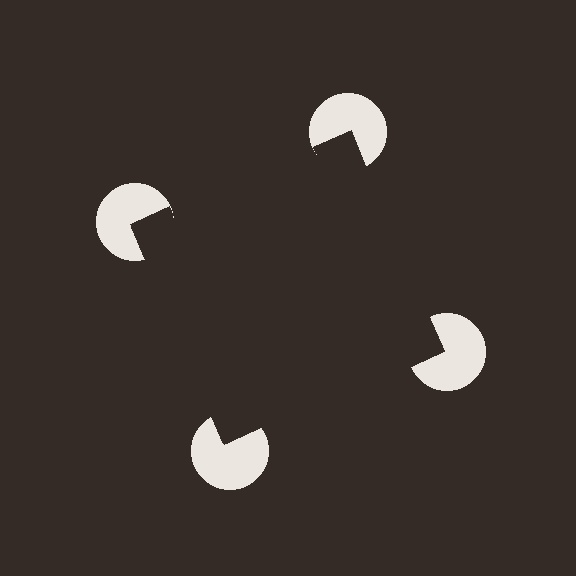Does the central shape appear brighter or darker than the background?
It typically appears slightly darker than the background, even though no actual brightness change is drawn.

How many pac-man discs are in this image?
There are 4 — one at each vertex of the illusory square.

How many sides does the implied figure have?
4 sides.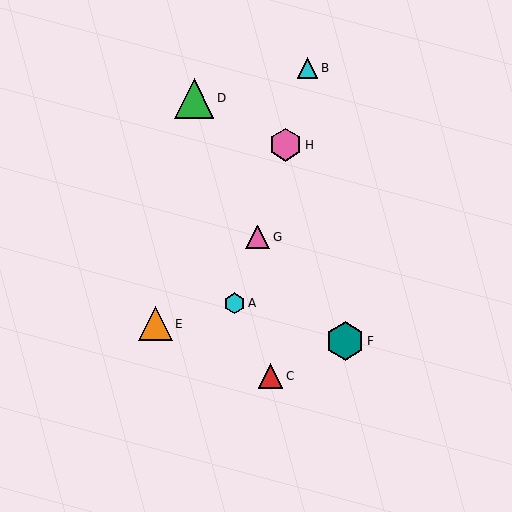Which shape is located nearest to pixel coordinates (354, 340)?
The teal hexagon (labeled F) at (345, 341) is nearest to that location.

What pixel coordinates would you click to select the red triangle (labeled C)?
Click at (270, 376) to select the red triangle C.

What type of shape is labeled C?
Shape C is a red triangle.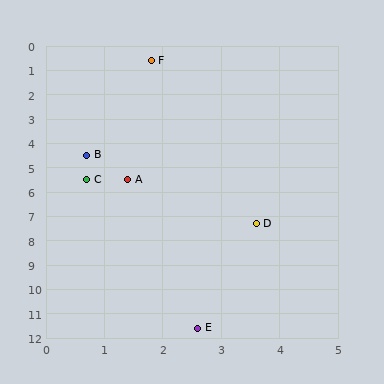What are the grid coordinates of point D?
Point D is at approximately (3.6, 7.3).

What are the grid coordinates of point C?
Point C is at approximately (0.7, 5.5).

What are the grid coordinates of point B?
Point B is at approximately (0.7, 4.5).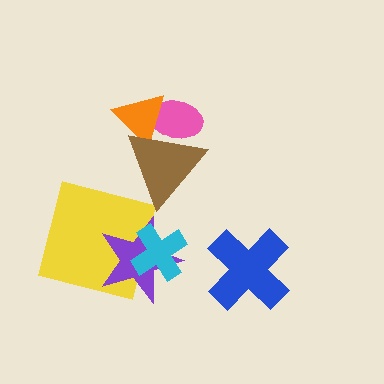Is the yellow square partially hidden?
Yes, it is partially covered by another shape.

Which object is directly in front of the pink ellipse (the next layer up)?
The orange triangle is directly in front of the pink ellipse.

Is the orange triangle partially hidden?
Yes, it is partially covered by another shape.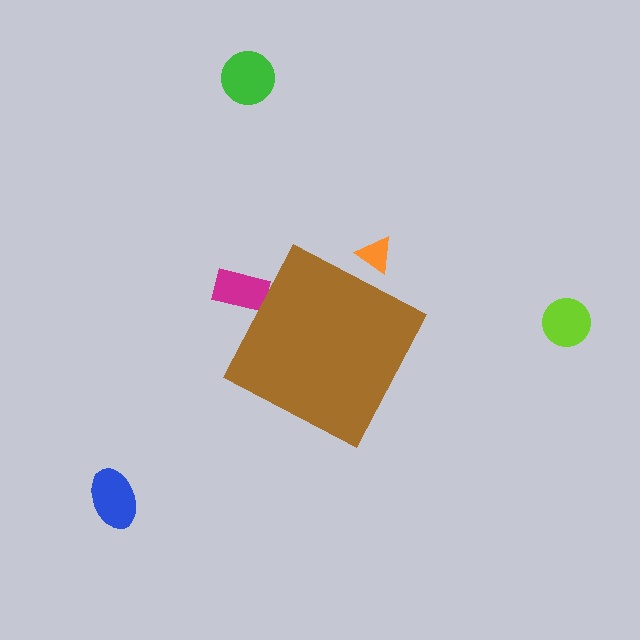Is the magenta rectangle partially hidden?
Yes, the magenta rectangle is partially hidden behind the brown diamond.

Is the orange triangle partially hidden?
Yes, the orange triangle is partially hidden behind the brown diamond.